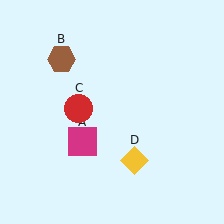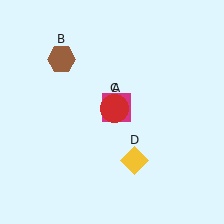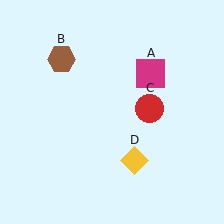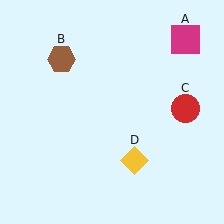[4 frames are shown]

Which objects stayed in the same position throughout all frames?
Brown hexagon (object B) and yellow diamond (object D) remained stationary.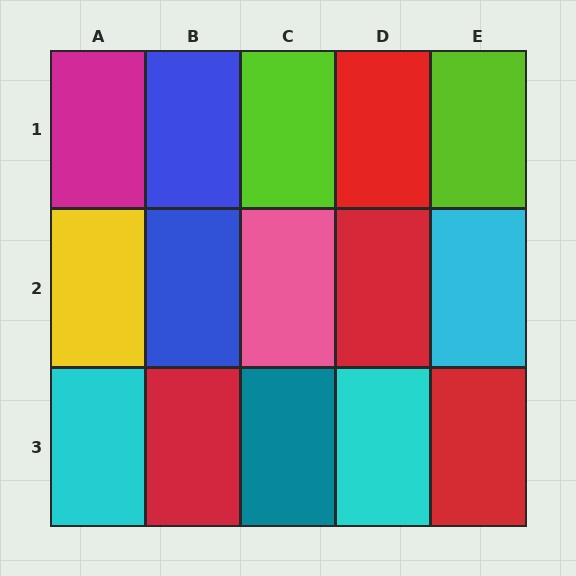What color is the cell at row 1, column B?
Blue.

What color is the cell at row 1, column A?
Magenta.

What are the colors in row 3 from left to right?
Cyan, red, teal, cyan, red.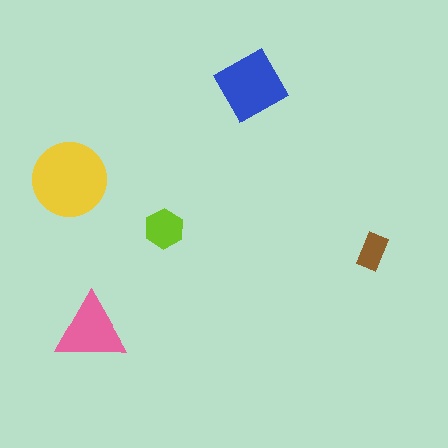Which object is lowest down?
The pink triangle is bottommost.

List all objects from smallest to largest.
The brown rectangle, the lime hexagon, the pink triangle, the blue diamond, the yellow circle.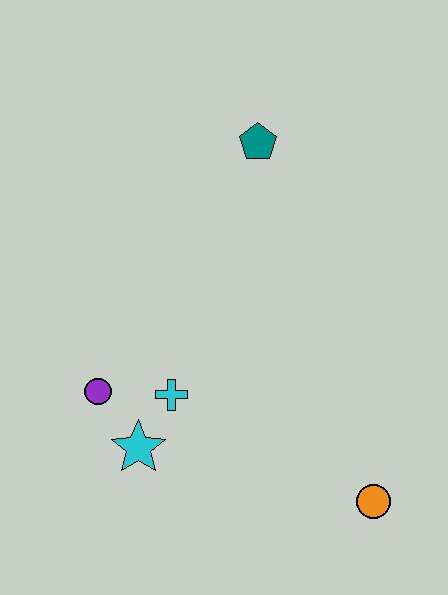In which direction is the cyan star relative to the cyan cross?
The cyan star is below the cyan cross.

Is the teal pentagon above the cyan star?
Yes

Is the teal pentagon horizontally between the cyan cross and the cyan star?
No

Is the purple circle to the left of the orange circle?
Yes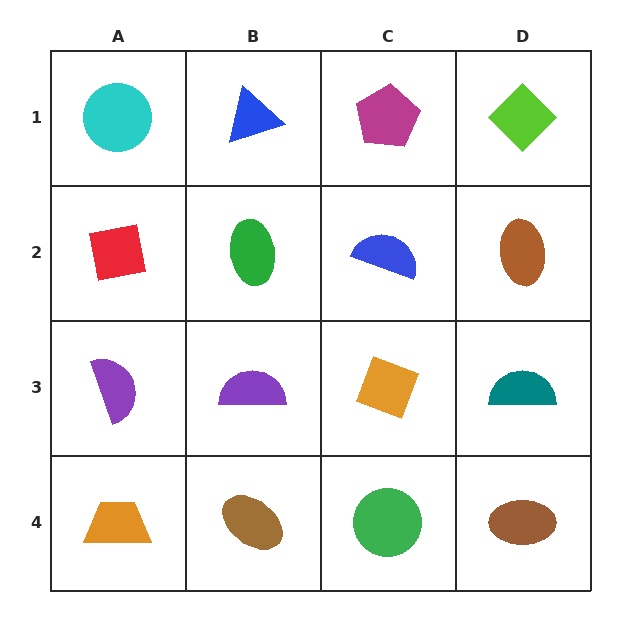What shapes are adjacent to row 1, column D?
A brown ellipse (row 2, column D), a magenta pentagon (row 1, column C).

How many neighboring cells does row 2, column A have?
3.